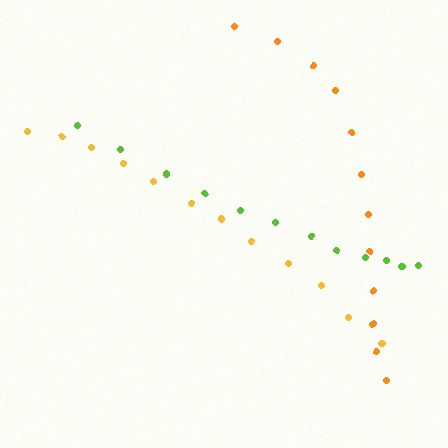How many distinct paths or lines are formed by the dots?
There are 3 distinct paths.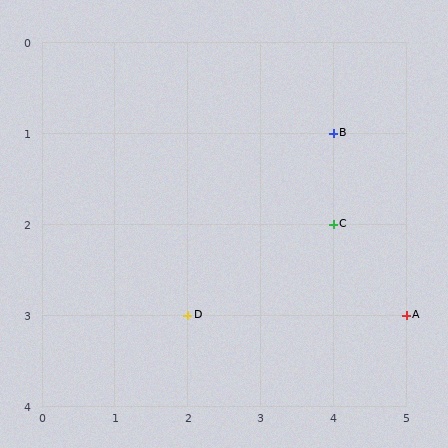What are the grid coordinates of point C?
Point C is at grid coordinates (4, 2).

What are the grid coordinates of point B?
Point B is at grid coordinates (4, 1).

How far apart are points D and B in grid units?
Points D and B are 2 columns and 2 rows apart (about 2.8 grid units diagonally).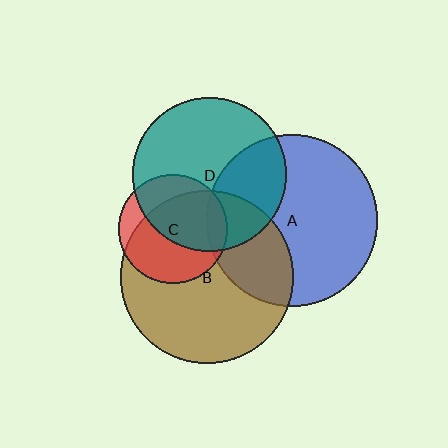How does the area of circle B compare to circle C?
Approximately 2.5 times.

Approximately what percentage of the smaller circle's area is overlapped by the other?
Approximately 10%.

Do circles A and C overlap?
Yes.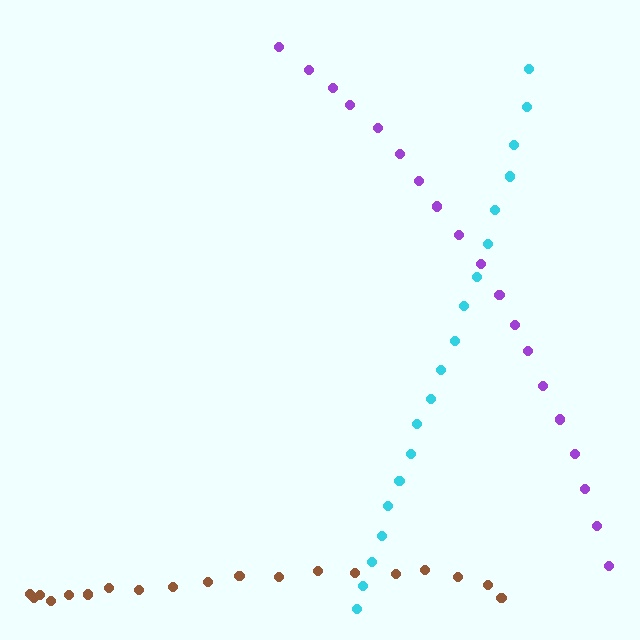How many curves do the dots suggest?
There are 3 distinct paths.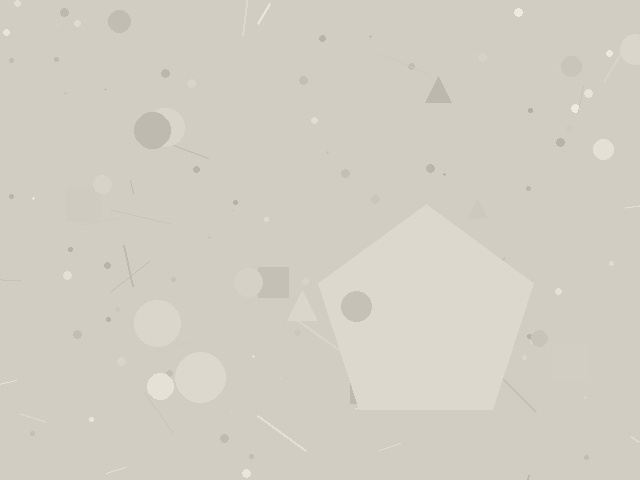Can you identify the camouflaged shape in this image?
The camouflaged shape is a pentagon.